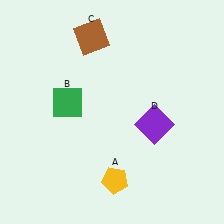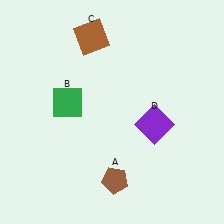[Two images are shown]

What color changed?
The pentagon (A) changed from yellow in Image 1 to brown in Image 2.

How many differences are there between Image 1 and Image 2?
There is 1 difference between the two images.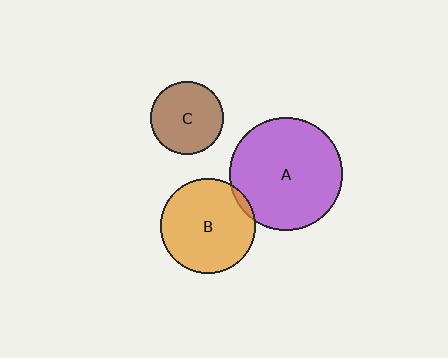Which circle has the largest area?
Circle A (purple).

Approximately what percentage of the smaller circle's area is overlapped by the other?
Approximately 5%.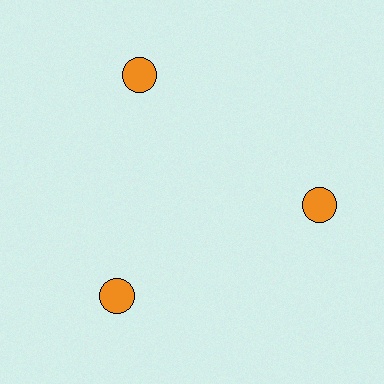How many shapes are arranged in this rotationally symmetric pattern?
There are 3 shapes, arranged in 3 groups of 1.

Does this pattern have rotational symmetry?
Yes, this pattern has 3-fold rotational symmetry. It looks the same after rotating 120 degrees around the center.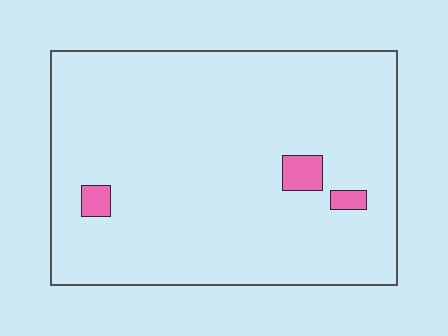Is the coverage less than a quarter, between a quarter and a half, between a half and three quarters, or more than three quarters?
Less than a quarter.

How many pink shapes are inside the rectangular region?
3.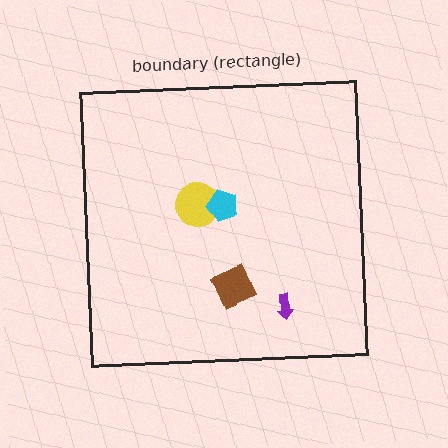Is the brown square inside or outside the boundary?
Inside.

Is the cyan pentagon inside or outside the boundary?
Inside.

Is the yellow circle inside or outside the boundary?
Inside.